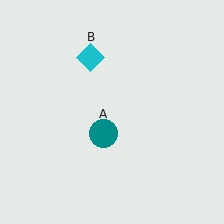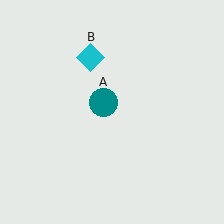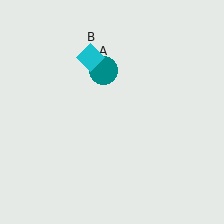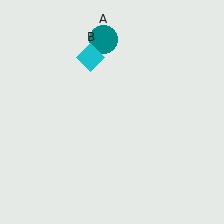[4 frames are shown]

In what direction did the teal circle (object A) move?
The teal circle (object A) moved up.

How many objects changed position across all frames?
1 object changed position: teal circle (object A).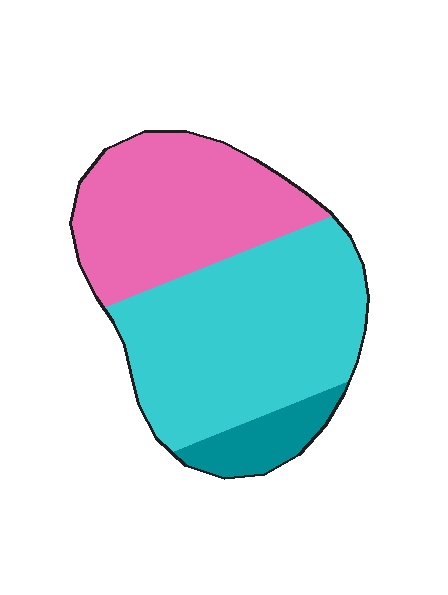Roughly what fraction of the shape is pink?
Pink takes up about three eighths (3/8) of the shape.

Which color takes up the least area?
Teal, at roughly 10%.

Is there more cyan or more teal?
Cyan.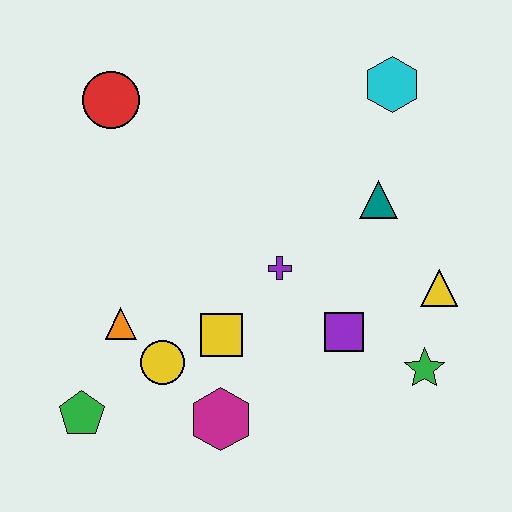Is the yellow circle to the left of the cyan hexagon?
Yes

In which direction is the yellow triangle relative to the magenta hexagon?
The yellow triangle is to the right of the magenta hexagon.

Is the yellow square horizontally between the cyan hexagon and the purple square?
No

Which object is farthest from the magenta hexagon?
The cyan hexagon is farthest from the magenta hexagon.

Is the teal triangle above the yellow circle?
Yes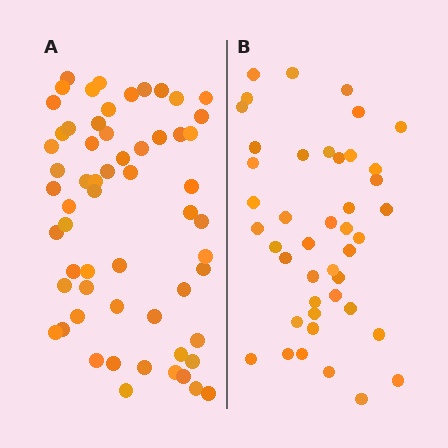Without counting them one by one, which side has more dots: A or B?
Region A (the left region) has more dots.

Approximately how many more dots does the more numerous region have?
Region A has approximately 15 more dots than region B.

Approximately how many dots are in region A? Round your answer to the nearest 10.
About 60 dots.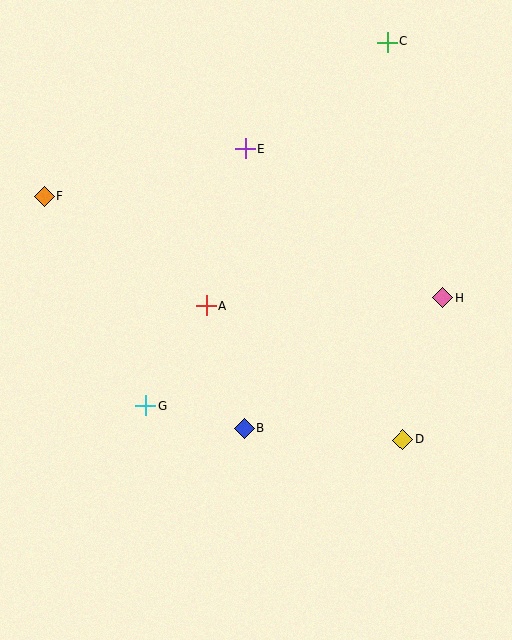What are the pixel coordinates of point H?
Point H is at (443, 298).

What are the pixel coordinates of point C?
Point C is at (388, 42).